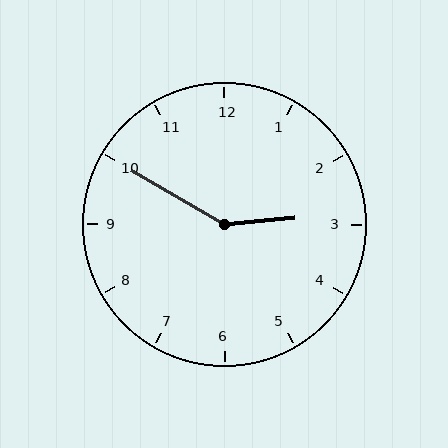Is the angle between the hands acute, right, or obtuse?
It is obtuse.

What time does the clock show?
2:50.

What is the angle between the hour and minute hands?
Approximately 145 degrees.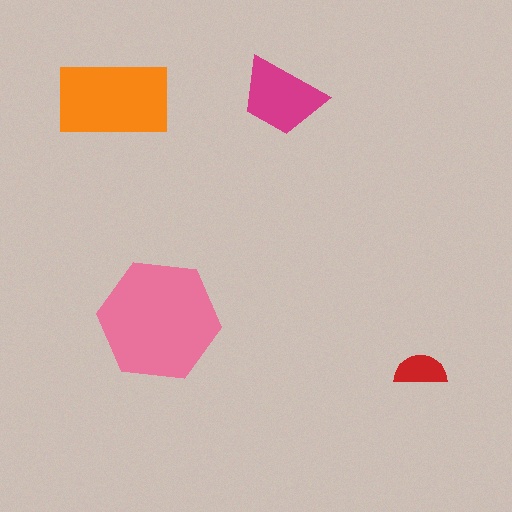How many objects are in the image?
There are 4 objects in the image.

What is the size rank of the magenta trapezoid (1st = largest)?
3rd.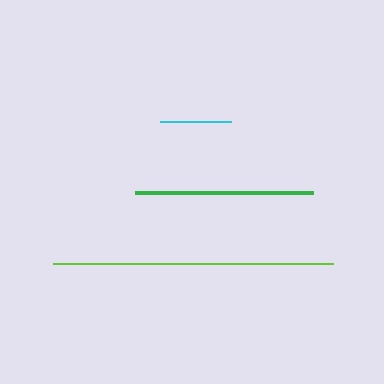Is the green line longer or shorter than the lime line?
The lime line is longer than the green line.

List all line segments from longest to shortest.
From longest to shortest: lime, green, cyan.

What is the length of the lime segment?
The lime segment is approximately 280 pixels long.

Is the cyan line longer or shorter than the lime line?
The lime line is longer than the cyan line.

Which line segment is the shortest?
The cyan line is the shortest at approximately 71 pixels.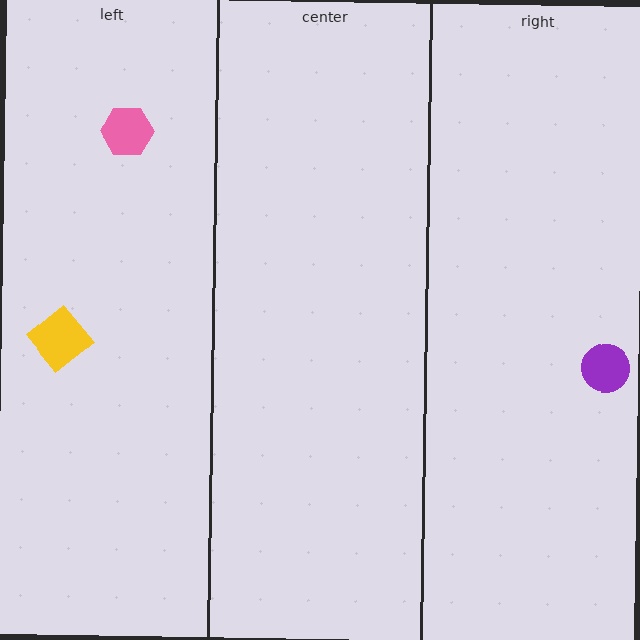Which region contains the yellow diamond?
The left region.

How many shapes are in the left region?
2.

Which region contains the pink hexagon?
The left region.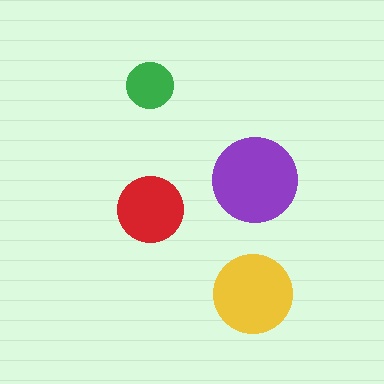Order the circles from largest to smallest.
the purple one, the yellow one, the red one, the green one.